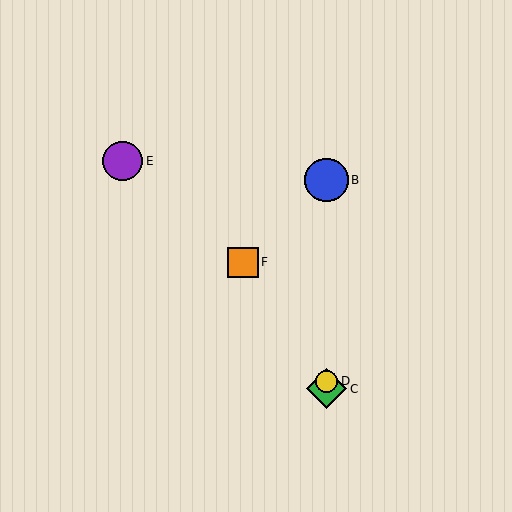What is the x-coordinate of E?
Object E is at x≈123.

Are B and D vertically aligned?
Yes, both are at x≈327.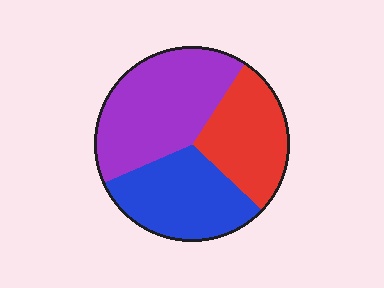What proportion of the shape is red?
Red covers 28% of the shape.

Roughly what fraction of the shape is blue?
Blue covers around 30% of the shape.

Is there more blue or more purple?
Purple.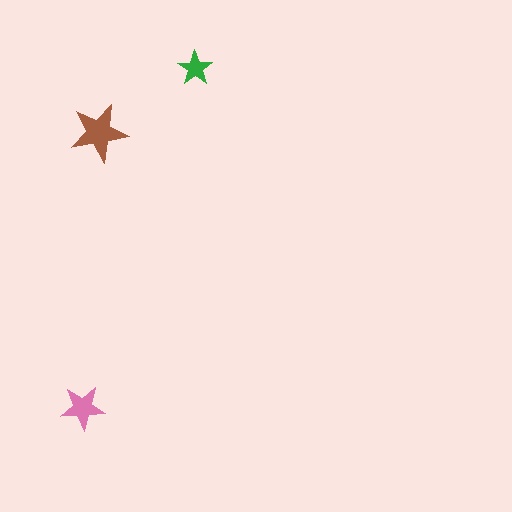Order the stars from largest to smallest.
the brown one, the pink one, the green one.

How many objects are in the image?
There are 3 objects in the image.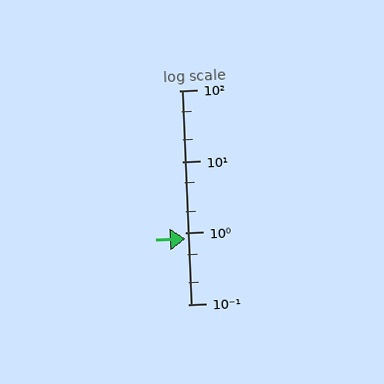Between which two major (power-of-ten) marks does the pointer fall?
The pointer is between 0.1 and 1.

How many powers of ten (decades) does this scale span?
The scale spans 3 decades, from 0.1 to 100.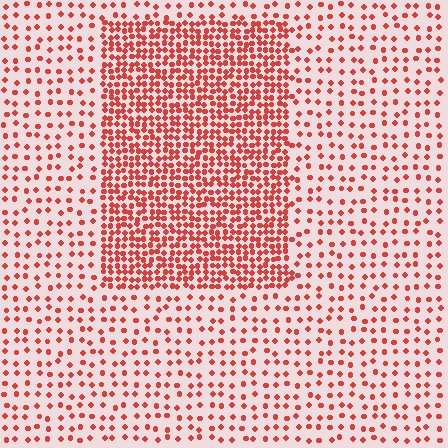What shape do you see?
I see a rectangle.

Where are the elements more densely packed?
The elements are more densely packed inside the rectangle boundary.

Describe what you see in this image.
The image contains small red elements arranged at two different densities. A rectangle-shaped region is visible where the elements are more densely packed than the surrounding area.